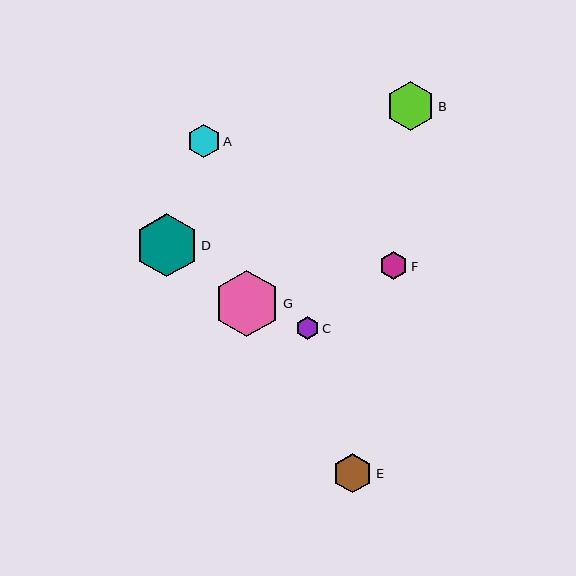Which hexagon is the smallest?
Hexagon C is the smallest with a size of approximately 23 pixels.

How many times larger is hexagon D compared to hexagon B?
Hexagon D is approximately 1.3 times the size of hexagon B.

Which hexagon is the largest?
Hexagon G is the largest with a size of approximately 66 pixels.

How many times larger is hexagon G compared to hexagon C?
Hexagon G is approximately 2.8 times the size of hexagon C.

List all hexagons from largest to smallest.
From largest to smallest: G, D, B, E, A, F, C.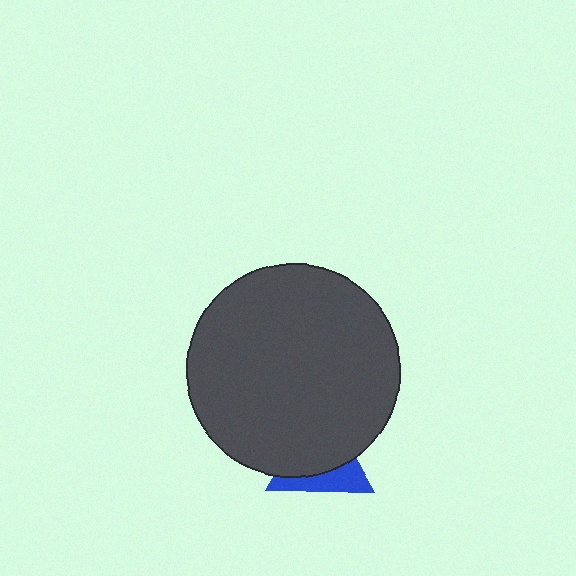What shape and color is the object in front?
The object in front is a dark gray circle.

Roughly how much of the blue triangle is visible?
A small part of it is visible (roughly 37%).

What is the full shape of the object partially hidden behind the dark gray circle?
The partially hidden object is a blue triangle.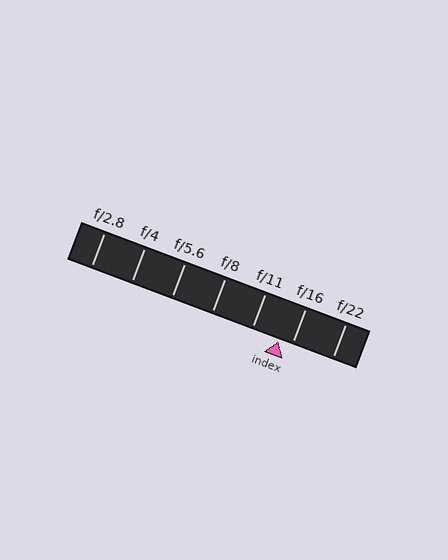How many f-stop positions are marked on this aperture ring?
There are 7 f-stop positions marked.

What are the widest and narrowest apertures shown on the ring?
The widest aperture shown is f/2.8 and the narrowest is f/22.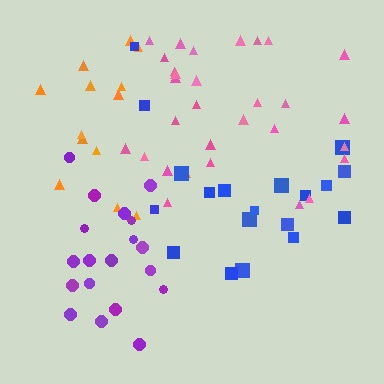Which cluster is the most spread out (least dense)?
Orange.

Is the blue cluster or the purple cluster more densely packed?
Purple.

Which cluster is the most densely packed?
Purple.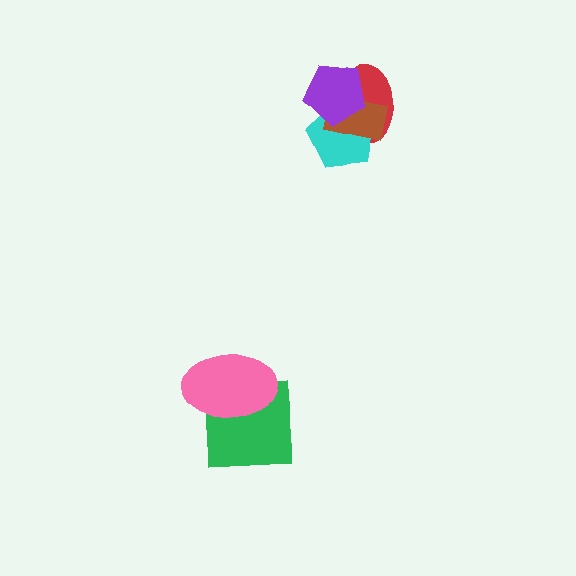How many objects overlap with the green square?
1 object overlaps with the green square.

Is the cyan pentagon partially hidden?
Yes, it is partially covered by another shape.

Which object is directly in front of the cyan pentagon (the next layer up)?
The brown rectangle is directly in front of the cyan pentagon.